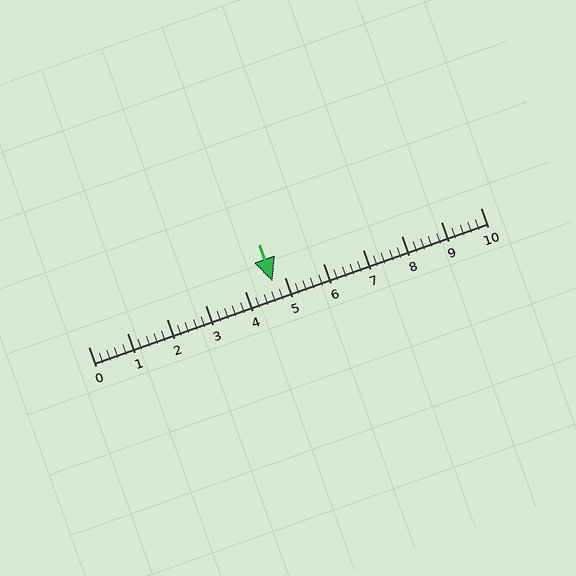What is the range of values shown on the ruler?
The ruler shows values from 0 to 10.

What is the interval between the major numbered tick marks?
The major tick marks are spaced 1 units apart.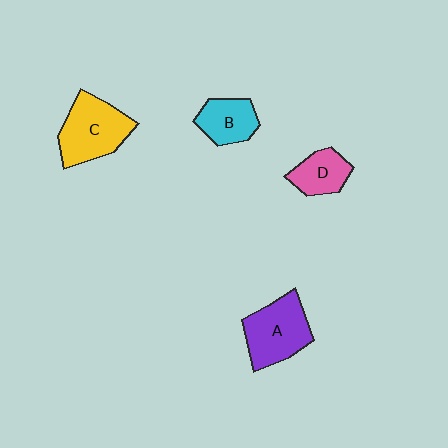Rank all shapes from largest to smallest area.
From largest to smallest: C (yellow), A (purple), B (cyan), D (pink).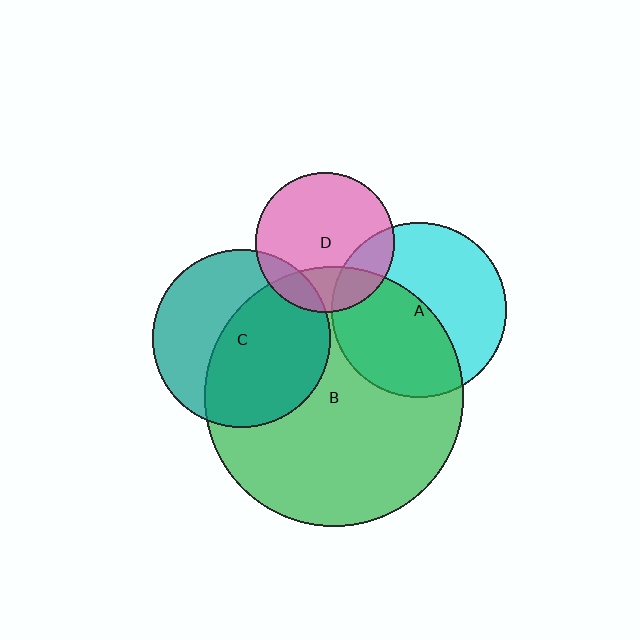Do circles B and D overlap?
Yes.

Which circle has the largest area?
Circle B (green).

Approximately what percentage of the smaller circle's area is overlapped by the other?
Approximately 25%.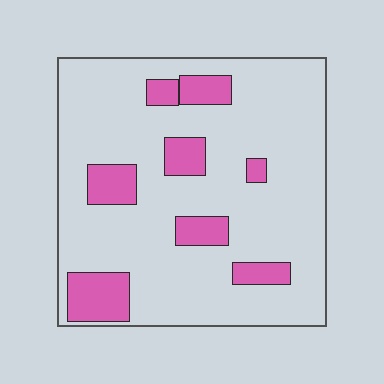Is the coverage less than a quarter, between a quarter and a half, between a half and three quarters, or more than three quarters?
Less than a quarter.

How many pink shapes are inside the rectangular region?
8.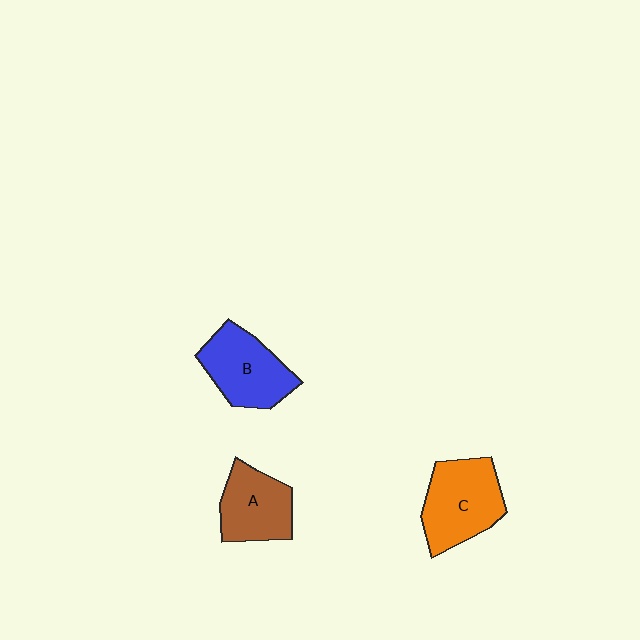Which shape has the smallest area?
Shape A (brown).